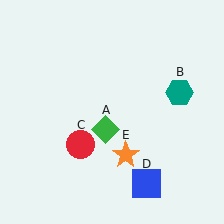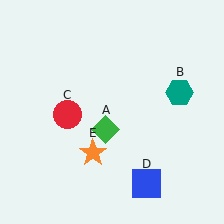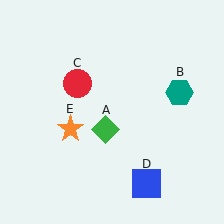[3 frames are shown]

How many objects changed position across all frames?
2 objects changed position: red circle (object C), orange star (object E).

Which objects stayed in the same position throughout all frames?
Green diamond (object A) and teal hexagon (object B) and blue square (object D) remained stationary.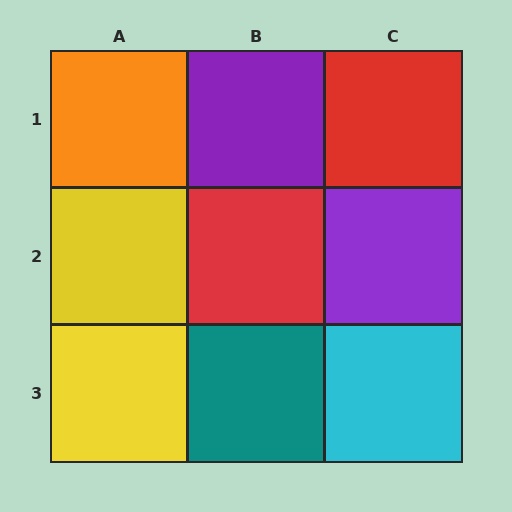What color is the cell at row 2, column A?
Yellow.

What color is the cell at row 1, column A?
Orange.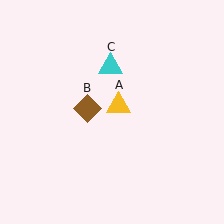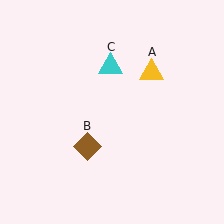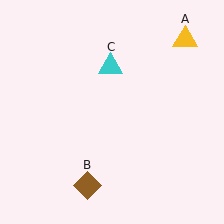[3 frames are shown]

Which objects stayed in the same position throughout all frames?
Cyan triangle (object C) remained stationary.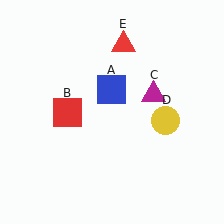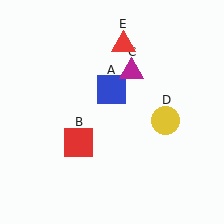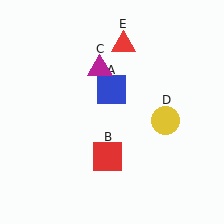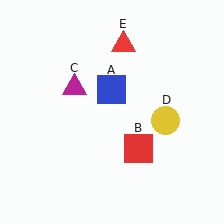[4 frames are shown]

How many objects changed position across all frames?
2 objects changed position: red square (object B), magenta triangle (object C).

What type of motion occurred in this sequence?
The red square (object B), magenta triangle (object C) rotated counterclockwise around the center of the scene.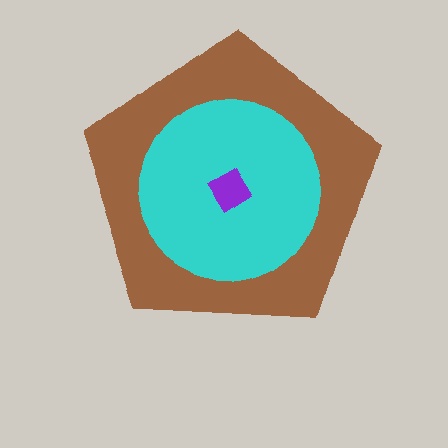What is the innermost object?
The purple diamond.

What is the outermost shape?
The brown pentagon.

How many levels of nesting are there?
3.